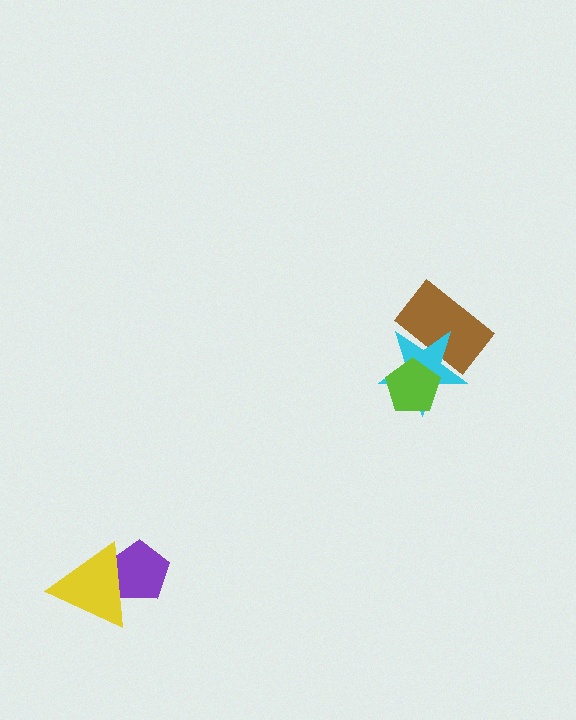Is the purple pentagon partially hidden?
Yes, it is partially covered by another shape.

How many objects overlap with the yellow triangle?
1 object overlaps with the yellow triangle.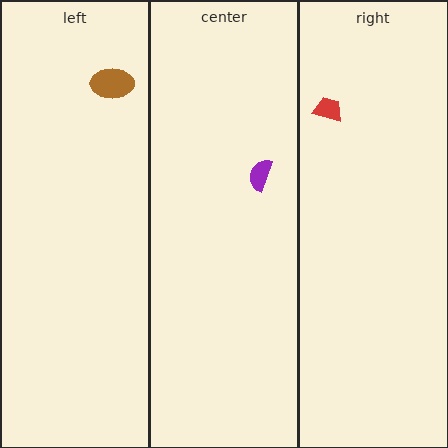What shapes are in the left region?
The brown ellipse.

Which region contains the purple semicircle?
The center region.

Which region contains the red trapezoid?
The right region.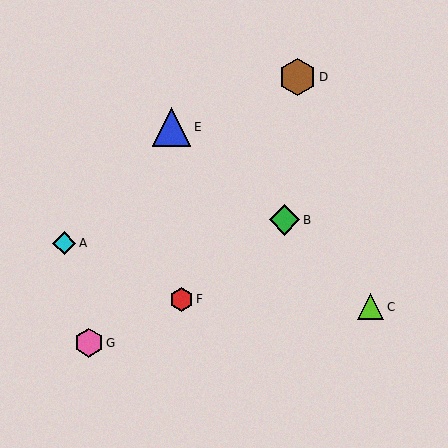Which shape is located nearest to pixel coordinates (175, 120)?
The blue triangle (labeled E) at (171, 127) is nearest to that location.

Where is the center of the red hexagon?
The center of the red hexagon is at (181, 299).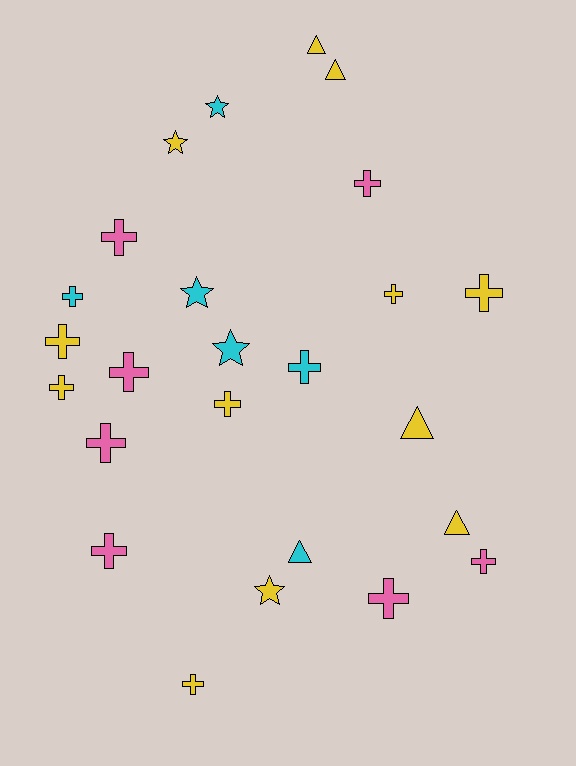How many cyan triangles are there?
There is 1 cyan triangle.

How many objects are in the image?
There are 25 objects.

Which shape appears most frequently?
Cross, with 15 objects.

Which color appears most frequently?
Yellow, with 12 objects.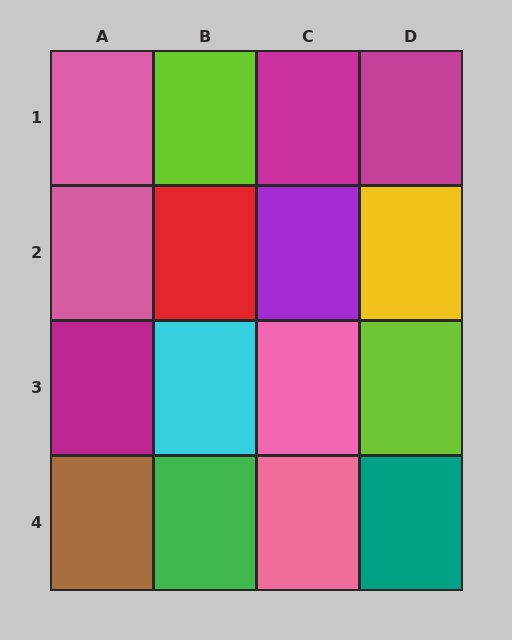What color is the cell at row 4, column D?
Teal.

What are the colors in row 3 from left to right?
Magenta, cyan, pink, lime.